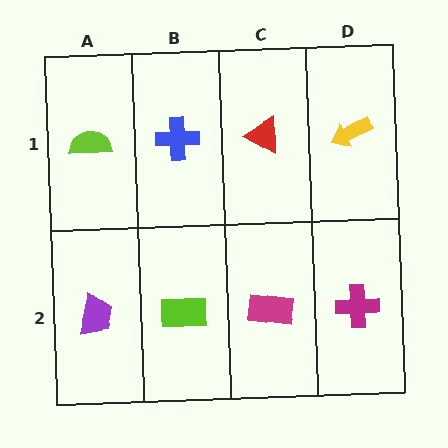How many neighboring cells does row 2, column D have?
2.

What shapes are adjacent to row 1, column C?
A magenta rectangle (row 2, column C), a blue cross (row 1, column B), a yellow arrow (row 1, column D).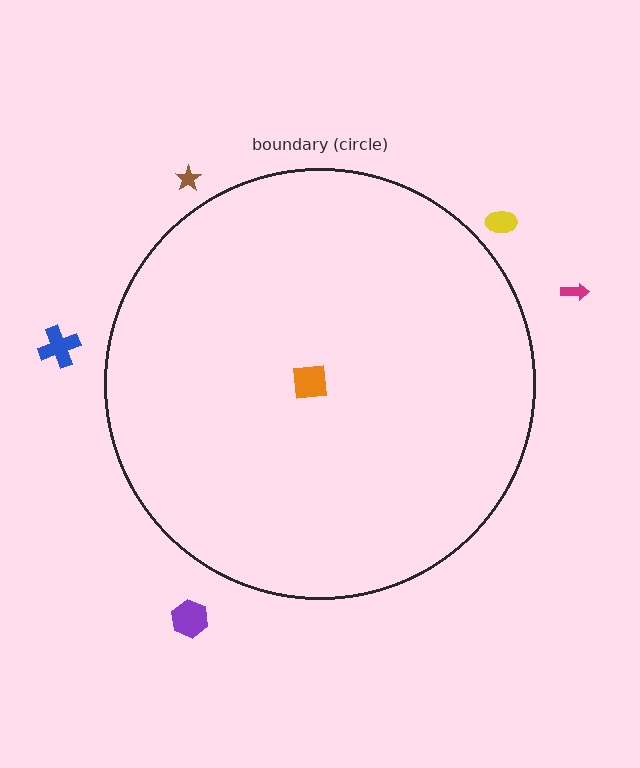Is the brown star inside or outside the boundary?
Outside.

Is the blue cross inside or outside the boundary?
Outside.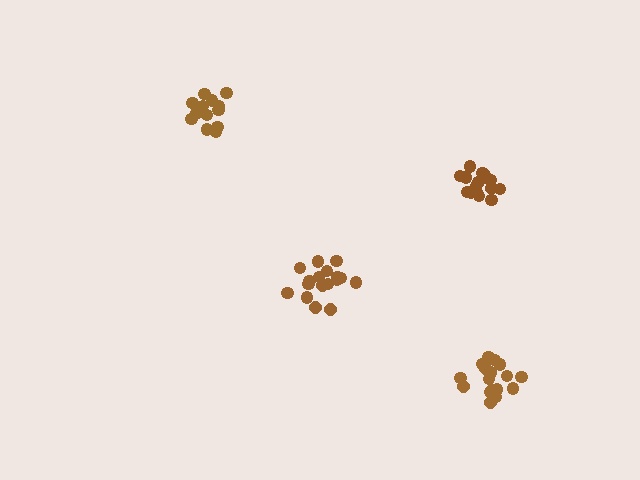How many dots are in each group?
Group 1: 17 dots, Group 2: 15 dots, Group 3: 14 dots, Group 4: 19 dots (65 total).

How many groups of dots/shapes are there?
There are 4 groups.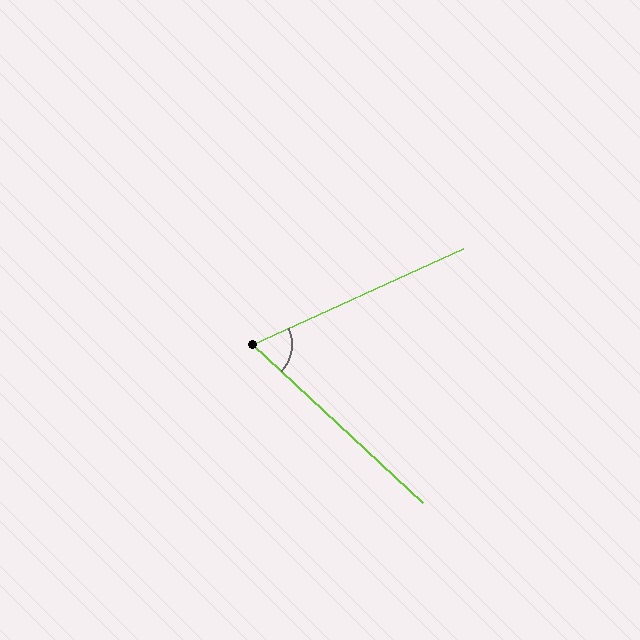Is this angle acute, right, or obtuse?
It is acute.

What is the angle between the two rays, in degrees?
Approximately 68 degrees.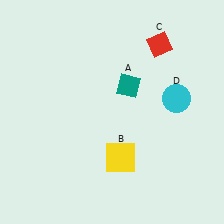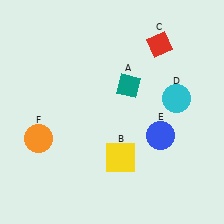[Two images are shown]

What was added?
A blue circle (E), an orange circle (F) were added in Image 2.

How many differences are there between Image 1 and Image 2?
There are 2 differences between the two images.